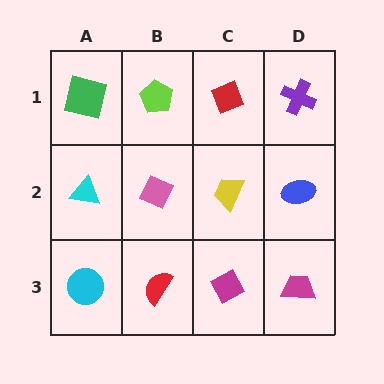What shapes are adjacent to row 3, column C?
A yellow trapezoid (row 2, column C), a red semicircle (row 3, column B), a magenta trapezoid (row 3, column D).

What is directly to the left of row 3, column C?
A red semicircle.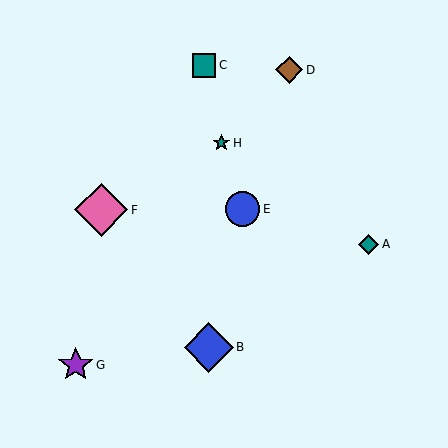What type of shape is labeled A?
Shape A is a teal diamond.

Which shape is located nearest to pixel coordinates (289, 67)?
The brown diamond (labeled D) at (289, 70) is nearest to that location.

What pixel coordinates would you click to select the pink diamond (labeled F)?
Click at (101, 210) to select the pink diamond F.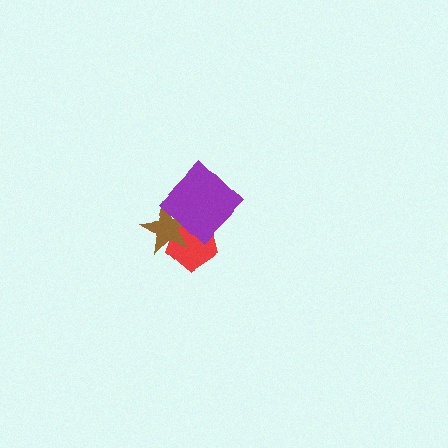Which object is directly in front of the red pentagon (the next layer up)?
The brown star is directly in front of the red pentagon.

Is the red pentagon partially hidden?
Yes, it is partially covered by another shape.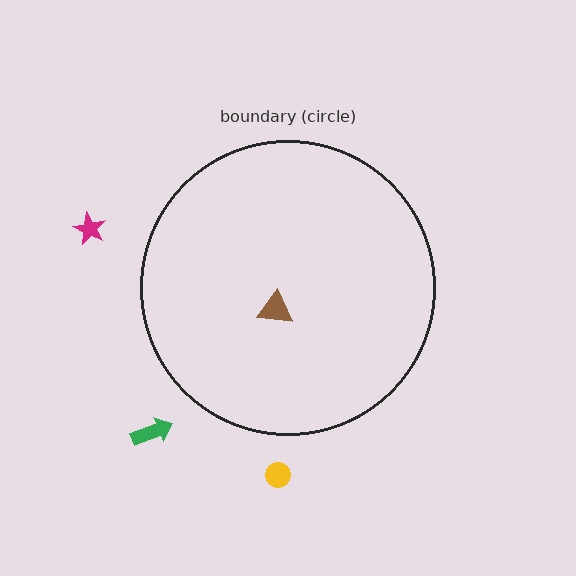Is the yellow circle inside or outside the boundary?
Outside.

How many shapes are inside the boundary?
1 inside, 3 outside.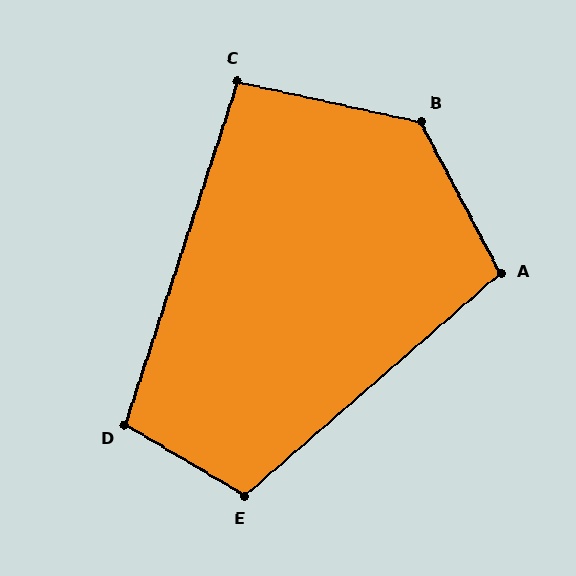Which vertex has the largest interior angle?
B, at approximately 130 degrees.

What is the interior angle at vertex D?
Approximately 103 degrees (obtuse).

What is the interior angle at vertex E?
Approximately 108 degrees (obtuse).